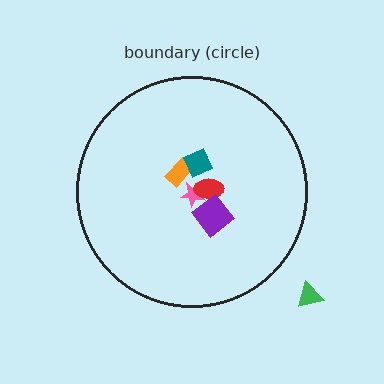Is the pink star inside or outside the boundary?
Inside.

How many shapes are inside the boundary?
5 inside, 1 outside.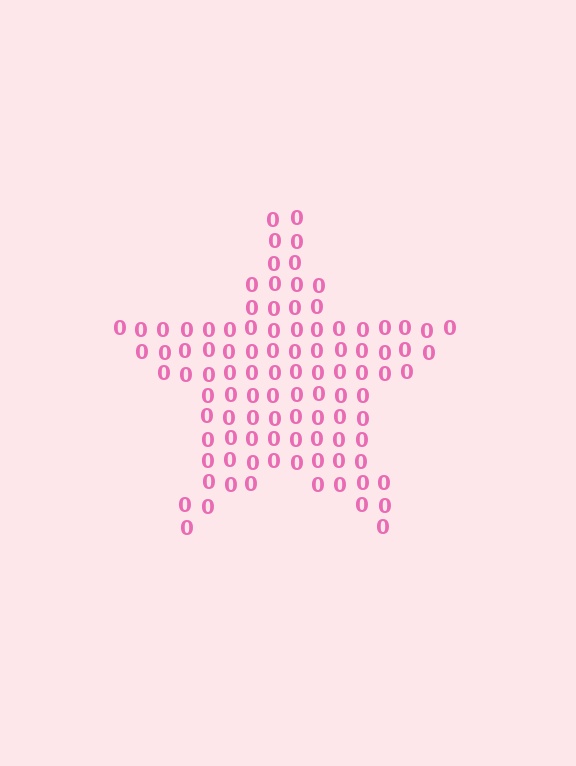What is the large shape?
The large shape is a star.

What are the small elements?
The small elements are digit 0's.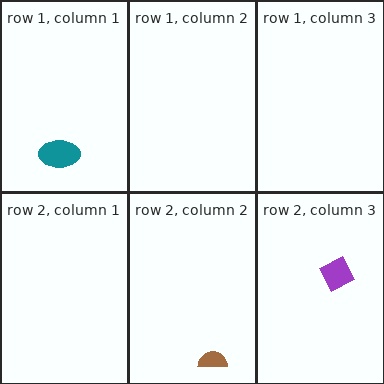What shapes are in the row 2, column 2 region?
The brown semicircle.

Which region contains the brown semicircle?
The row 2, column 2 region.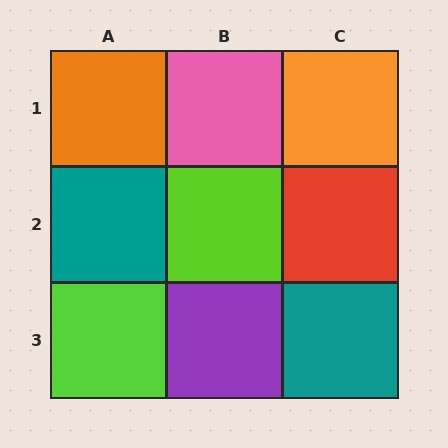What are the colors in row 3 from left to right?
Lime, purple, teal.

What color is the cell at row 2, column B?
Lime.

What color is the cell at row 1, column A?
Orange.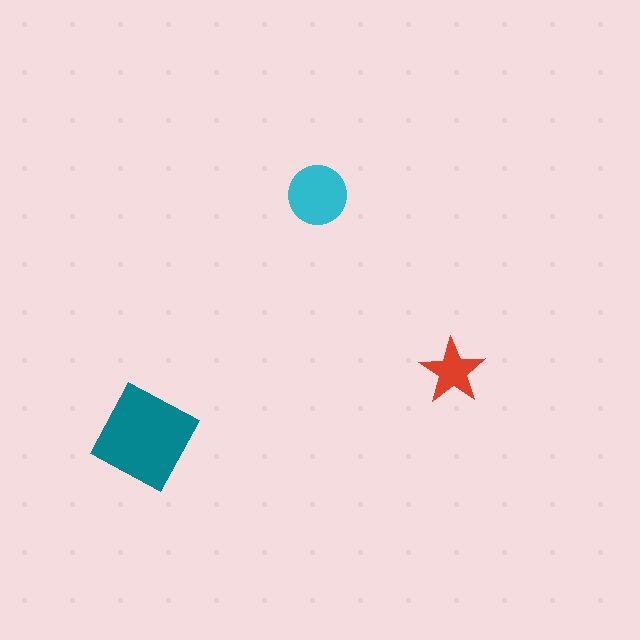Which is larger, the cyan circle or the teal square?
The teal square.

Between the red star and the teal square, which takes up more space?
The teal square.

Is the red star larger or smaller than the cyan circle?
Smaller.